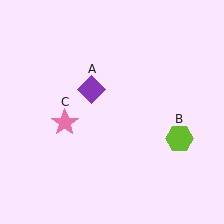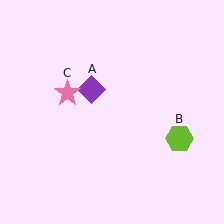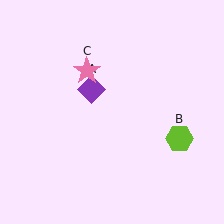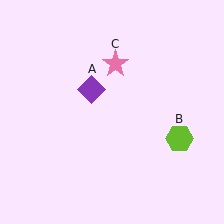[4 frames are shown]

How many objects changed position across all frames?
1 object changed position: pink star (object C).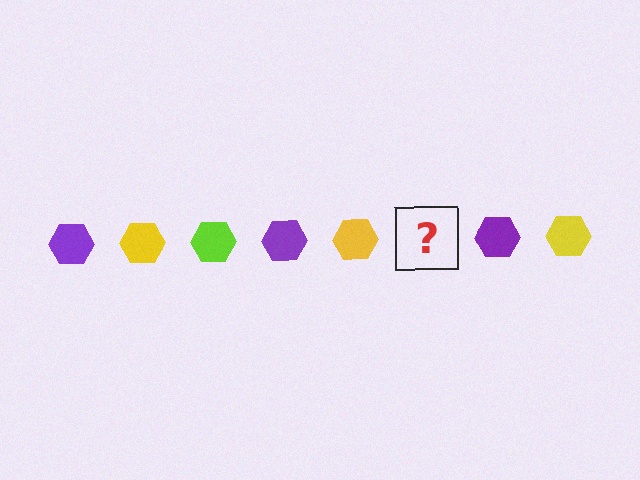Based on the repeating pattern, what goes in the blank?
The blank should be a lime hexagon.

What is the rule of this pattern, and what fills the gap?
The rule is that the pattern cycles through purple, yellow, lime hexagons. The gap should be filled with a lime hexagon.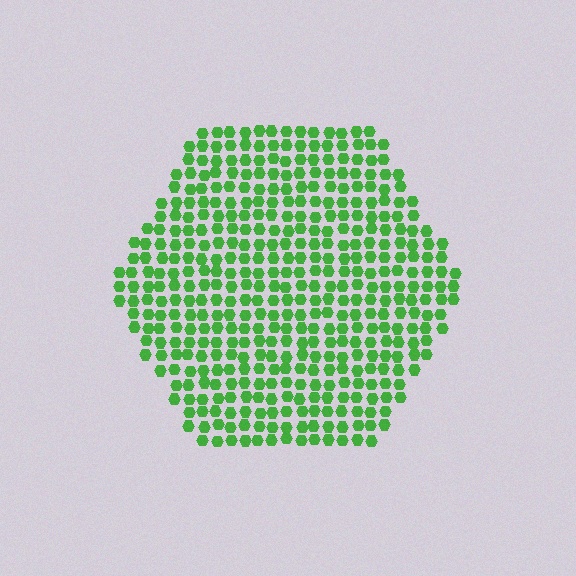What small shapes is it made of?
It is made of small hexagons.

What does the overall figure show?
The overall figure shows a hexagon.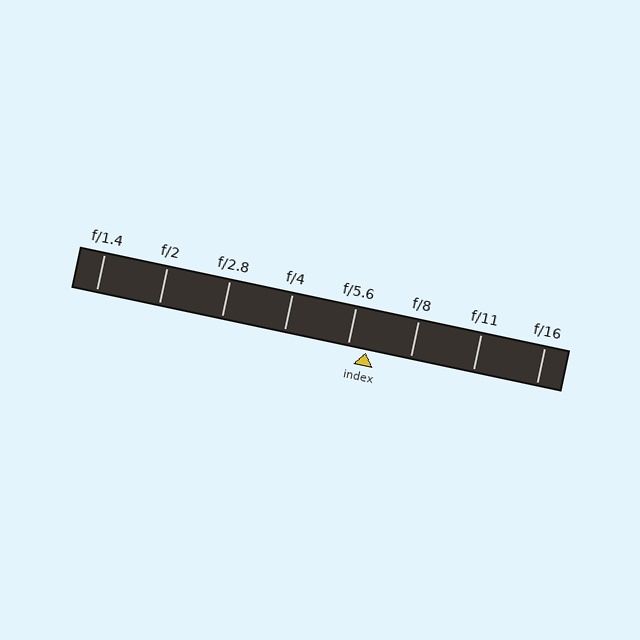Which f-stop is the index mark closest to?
The index mark is closest to f/5.6.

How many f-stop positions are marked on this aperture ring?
There are 8 f-stop positions marked.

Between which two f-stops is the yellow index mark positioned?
The index mark is between f/5.6 and f/8.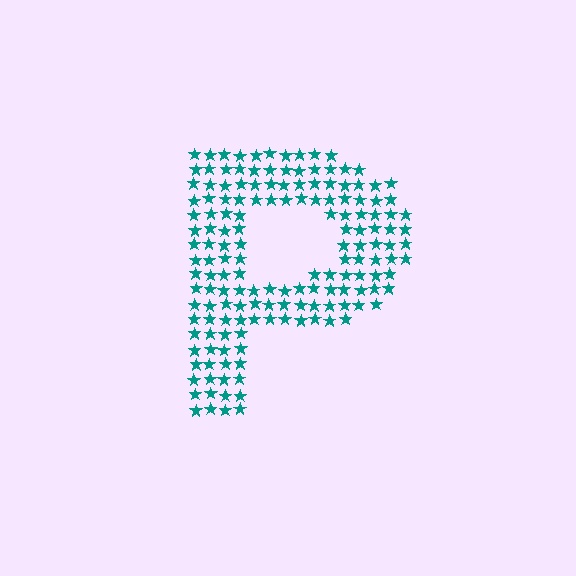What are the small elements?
The small elements are stars.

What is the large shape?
The large shape is the letter P.